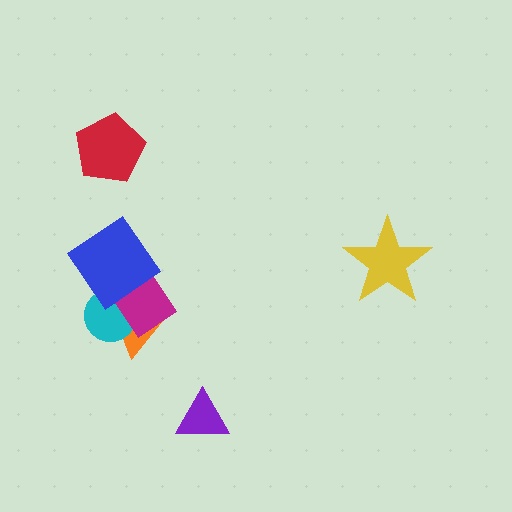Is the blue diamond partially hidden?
No, no other shape covers it.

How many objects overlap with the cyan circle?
3 objects overlap with the cyan circle.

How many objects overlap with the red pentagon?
0 objects overlap with the red pentagon.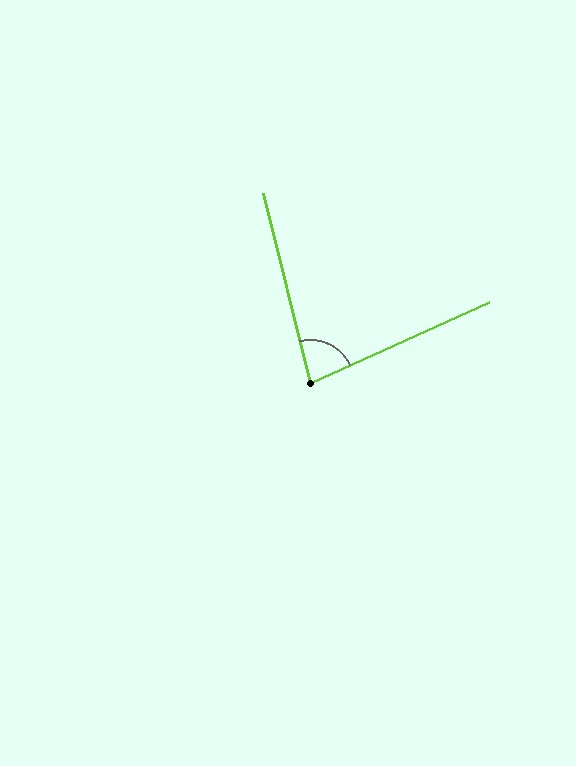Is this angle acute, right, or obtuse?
It is acute.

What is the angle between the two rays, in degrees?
Approximately 79 degrees.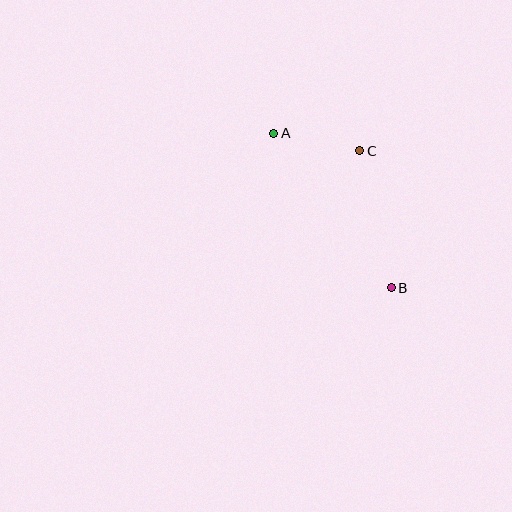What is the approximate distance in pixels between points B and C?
The distance between B and C is approximately 140 pixels.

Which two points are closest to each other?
Points A and C are closest to each other.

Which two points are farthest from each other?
Points A and B are farthest from each other.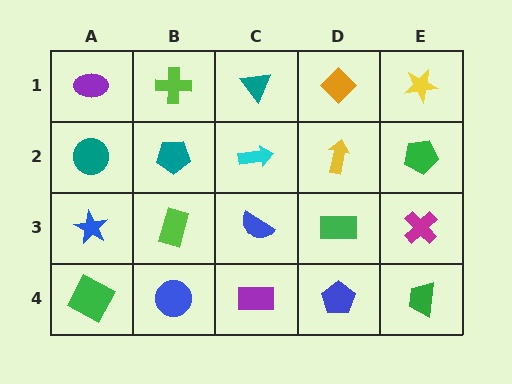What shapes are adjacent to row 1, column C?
A cyan arrow (row 2, column C), a lime cross (row 1, column B), an orange diamond (row 1, column D).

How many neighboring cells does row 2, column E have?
3.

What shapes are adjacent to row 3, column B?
A teal pentagon (row 2, column B), a blue circle (row 4, column B), a blue star (row 3, column A), a blue semicircle (row 3, column C).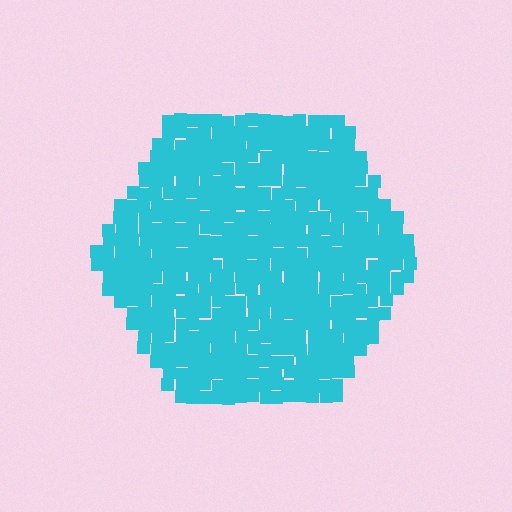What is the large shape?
The large shape is a hexagon.